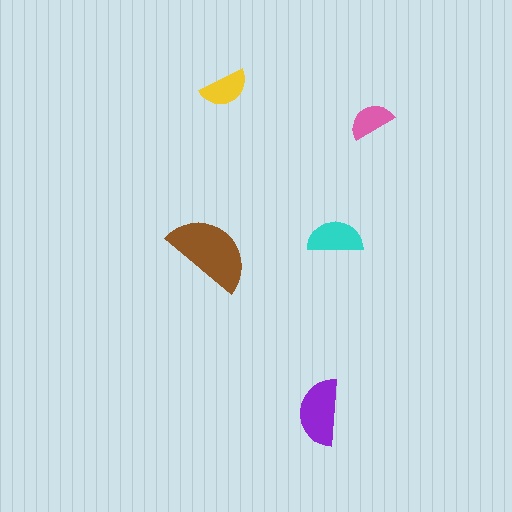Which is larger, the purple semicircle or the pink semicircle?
The purple one.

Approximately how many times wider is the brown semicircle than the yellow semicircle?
About 2 times wider.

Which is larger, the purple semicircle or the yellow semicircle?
The purple one.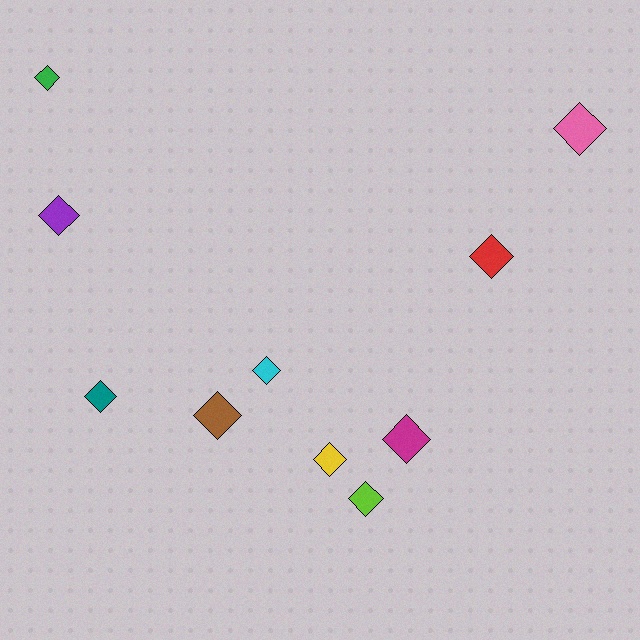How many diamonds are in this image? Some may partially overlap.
There are 10 diamonds.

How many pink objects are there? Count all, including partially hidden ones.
There is 1 pink object.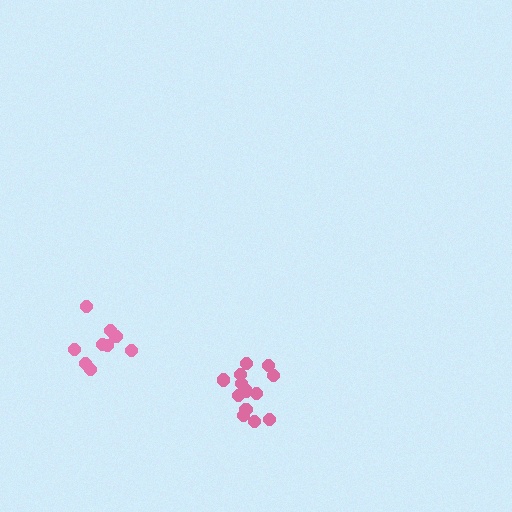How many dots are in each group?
Group 1: 14 dots, Group 2: 9 dots (23 total).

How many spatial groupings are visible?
There are 2 spatial groupings.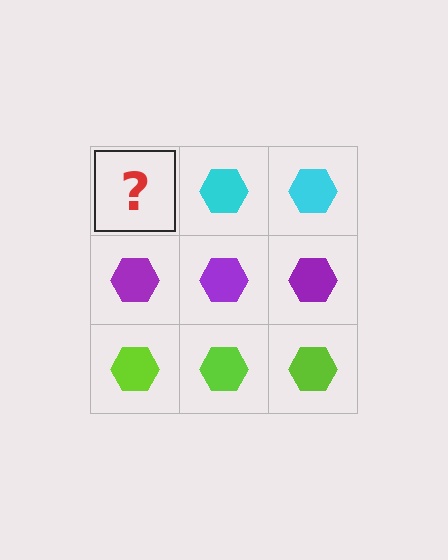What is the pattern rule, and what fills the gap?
The rule is that each row has a consistent color. The gap should be filled with a cyan hexagon.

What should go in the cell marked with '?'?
The missing cell should contain a cyan hexagon.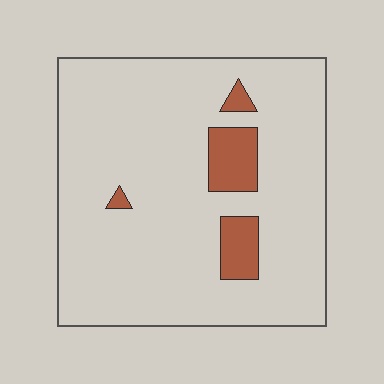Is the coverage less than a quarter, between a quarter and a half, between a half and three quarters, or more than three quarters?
Less than a quarter.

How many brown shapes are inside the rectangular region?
4.